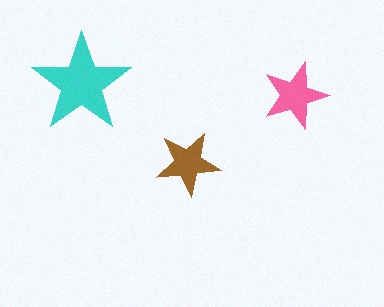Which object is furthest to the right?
The pink star is rightmost.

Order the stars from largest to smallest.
the cyan one, the pink one, the brown one.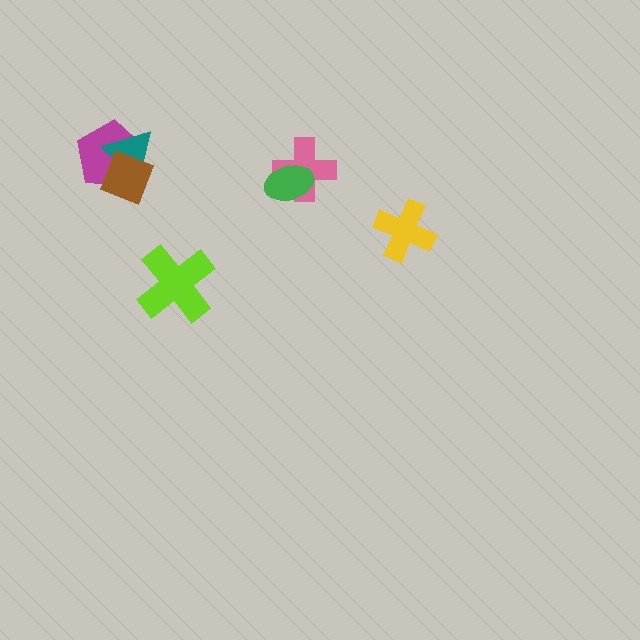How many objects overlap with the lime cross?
0 objects overlap with the lime cross.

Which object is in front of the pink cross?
The green ellipse is in front of the pink cross.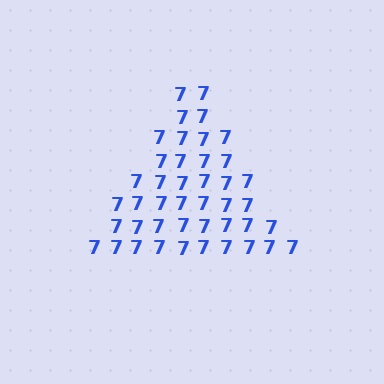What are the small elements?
The small elements are digit 7's.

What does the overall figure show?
The overall figure shows a triangle.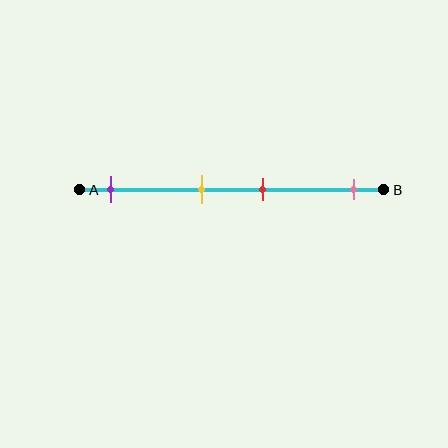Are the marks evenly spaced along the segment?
No, the marks are not evenly spaced.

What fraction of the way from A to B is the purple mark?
The purple mark is approximately 10% (0.1) of the way from A to B.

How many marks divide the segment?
There are 4 marks dividing the segment.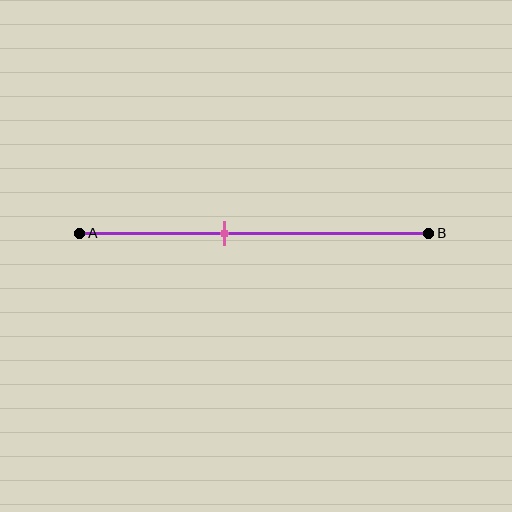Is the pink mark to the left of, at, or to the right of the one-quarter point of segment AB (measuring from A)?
The pink mark is to the right of the one-quarter point of segment AB.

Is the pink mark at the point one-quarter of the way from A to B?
No, the mark is at about 40% from A, not at the 25% one-quarter point.